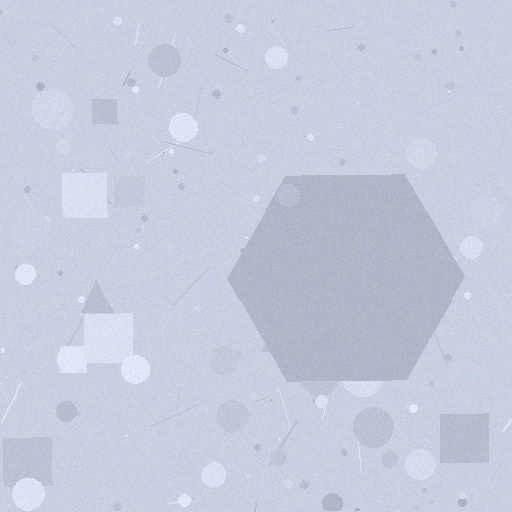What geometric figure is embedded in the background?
A hexagon is embedded in the background.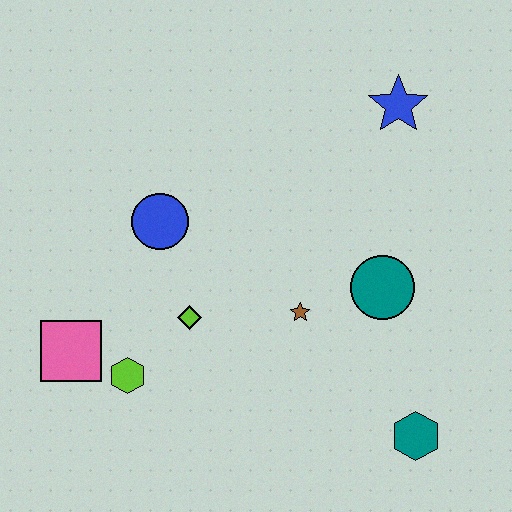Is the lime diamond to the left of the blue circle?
No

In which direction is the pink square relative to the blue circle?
The pink square is below the blue circle.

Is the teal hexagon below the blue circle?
Yes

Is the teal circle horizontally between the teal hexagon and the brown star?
Yes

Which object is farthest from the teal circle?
The pink square is farthest from the teal circle.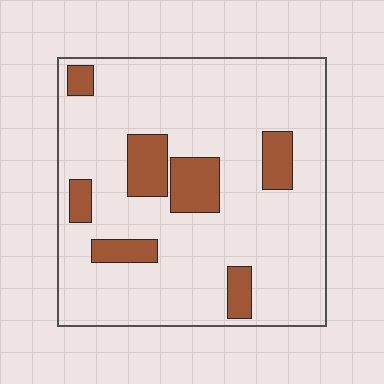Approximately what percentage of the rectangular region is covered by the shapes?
Approximately 15%.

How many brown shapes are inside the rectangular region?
7.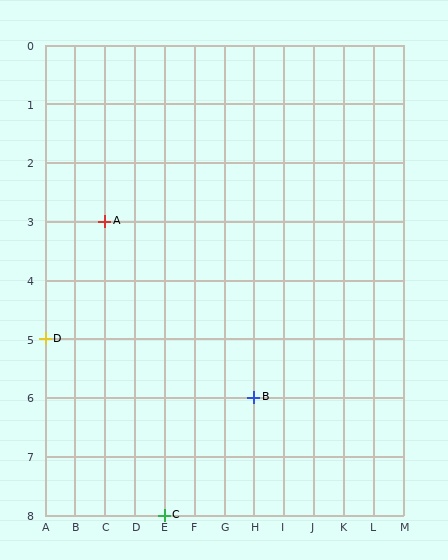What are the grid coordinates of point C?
Point C is at grid coordinates (E, 8).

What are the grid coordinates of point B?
Point B is at grid coordinates (H, 6).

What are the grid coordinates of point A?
Point A is at grid coordinates (C, 3).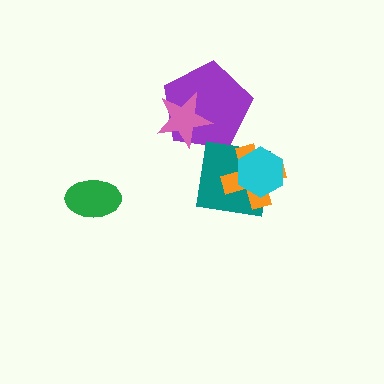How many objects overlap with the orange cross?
2 objects overlap with the orange cross.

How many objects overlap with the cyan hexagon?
2 objects overlap with the cyan hexagon.